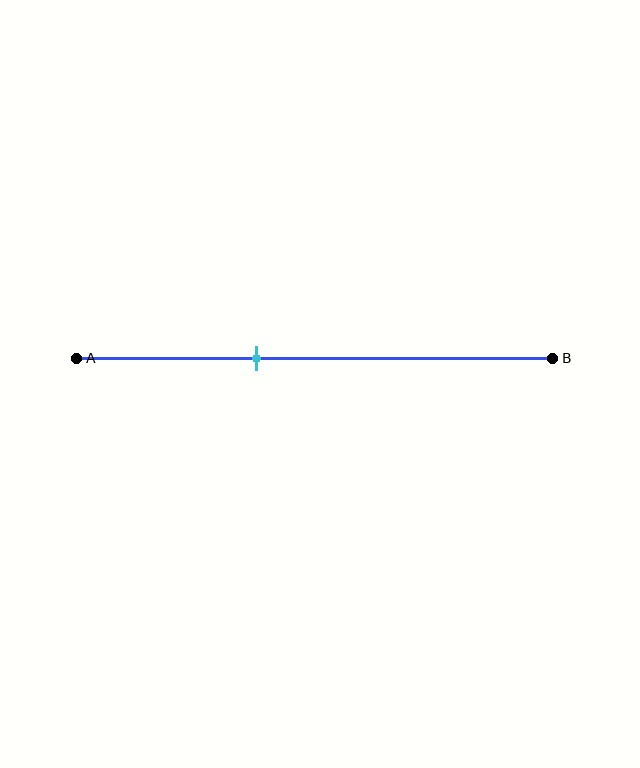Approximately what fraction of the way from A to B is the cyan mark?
The cyan mark is approximately 40% of the way from A to B.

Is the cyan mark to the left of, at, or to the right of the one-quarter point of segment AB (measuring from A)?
The cyan mark is to the right of the one-quarter point of segment AB.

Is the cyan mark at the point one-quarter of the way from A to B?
No, the mark is at about 40% from A, not at the 25% one-quarter point.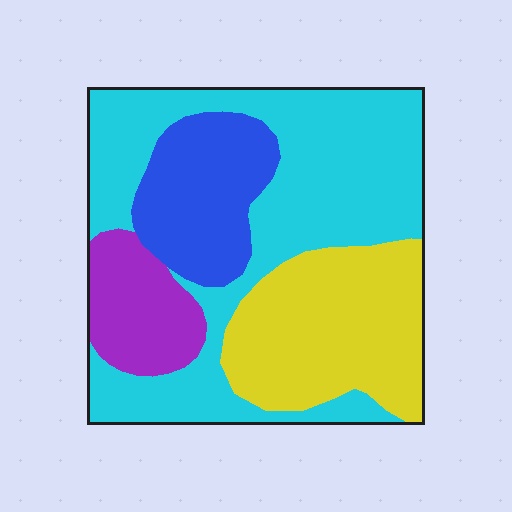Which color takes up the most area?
Cyan, at roughly 45%.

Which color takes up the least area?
Purple, at roughly 10%.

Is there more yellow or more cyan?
Cyan.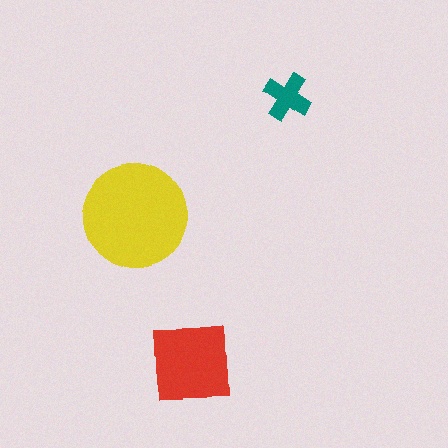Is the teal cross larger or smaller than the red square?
Smaller.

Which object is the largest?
The yellow circle.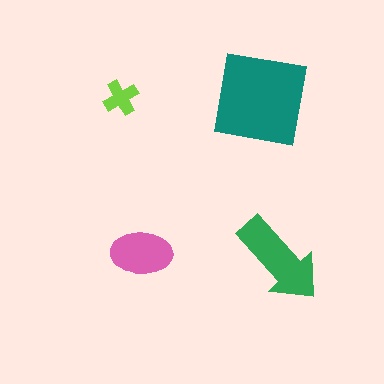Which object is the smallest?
The lime cross.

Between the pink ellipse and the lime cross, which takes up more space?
The pink ellipse.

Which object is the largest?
The teal square.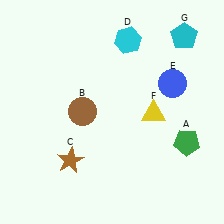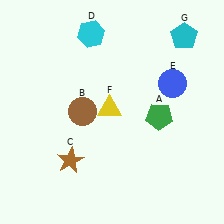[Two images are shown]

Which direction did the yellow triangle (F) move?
The yellow triangle (F) moved left.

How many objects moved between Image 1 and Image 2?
3 objects moved between the two images.